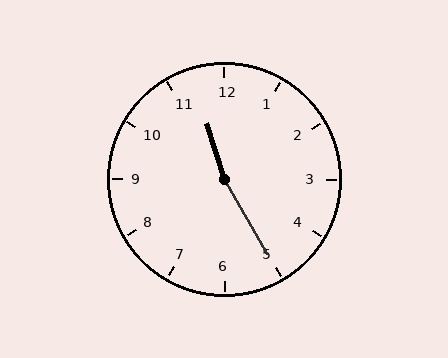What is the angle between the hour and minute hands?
Approximately 168 degrees.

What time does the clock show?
11:25.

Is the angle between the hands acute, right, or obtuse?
It is obtuse.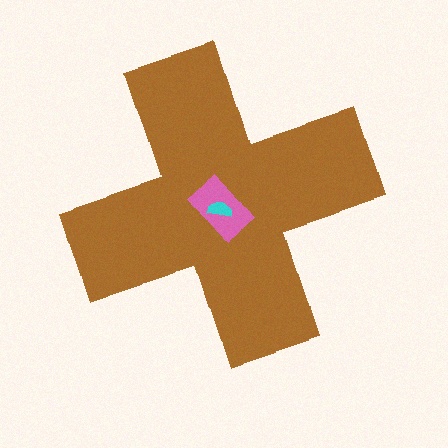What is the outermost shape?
The brown cross.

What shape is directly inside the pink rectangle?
The cyan semicircle.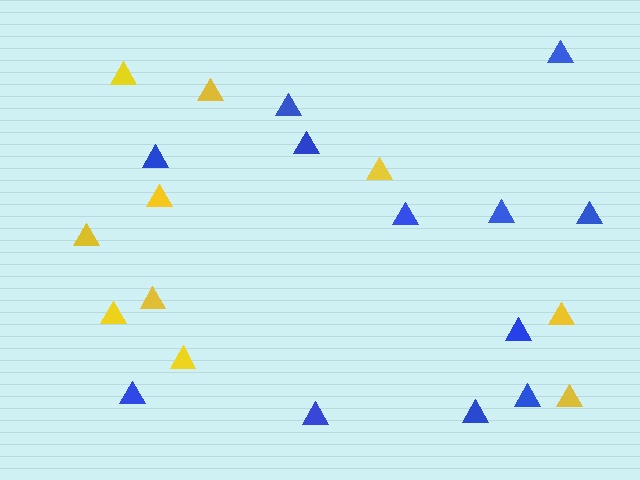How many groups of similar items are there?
There are 2 groups: one group of yellow triangles (10) and one group of blue triangles (12).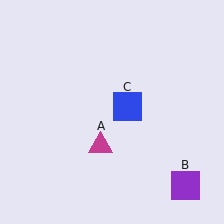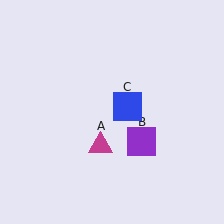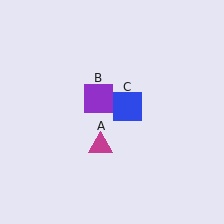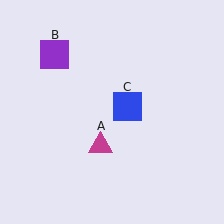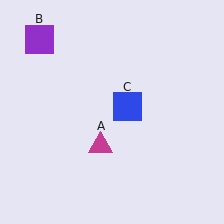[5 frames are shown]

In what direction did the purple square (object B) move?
The purple square (object B) moved up and to the left.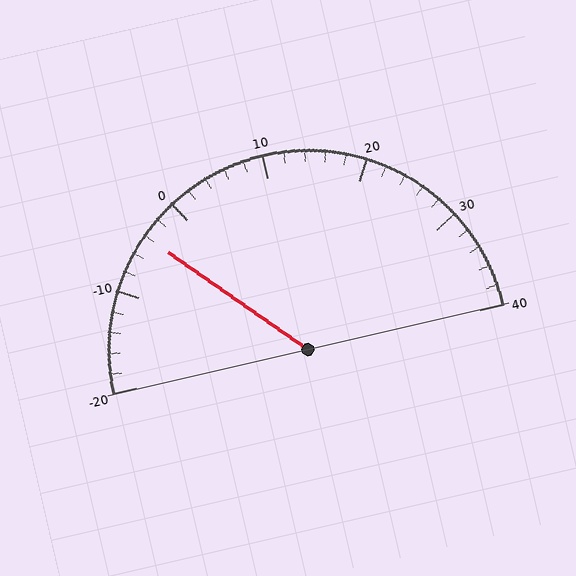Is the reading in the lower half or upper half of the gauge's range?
The reading is in the lower half of the range (-20 to 40).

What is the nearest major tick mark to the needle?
The nearest major tick mark is 0.